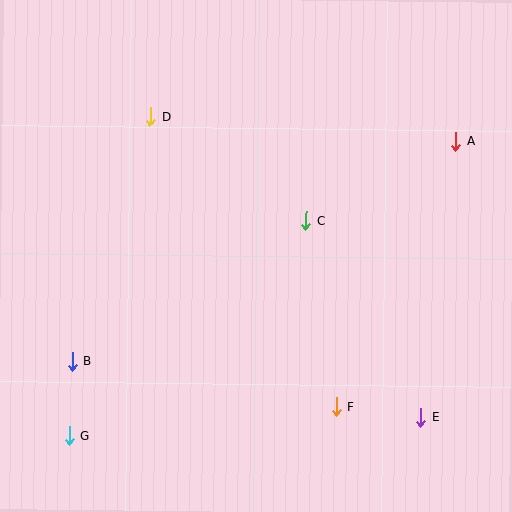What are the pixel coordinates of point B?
Point B is at (72, 361).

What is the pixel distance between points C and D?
The distance between C and D is 187 pixels.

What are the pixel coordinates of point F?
Point F is at (337, 407).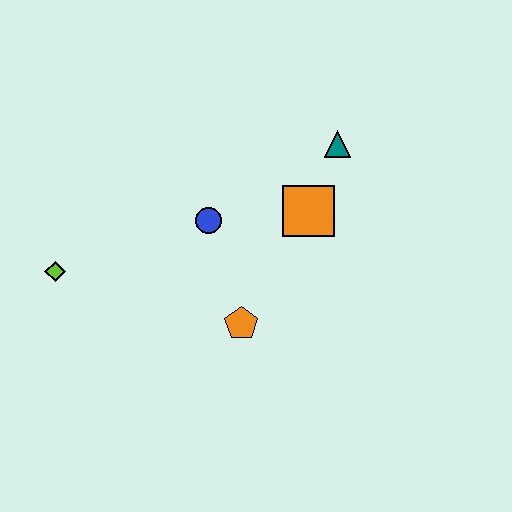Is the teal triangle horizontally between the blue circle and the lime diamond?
No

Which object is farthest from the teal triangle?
The lime diamond is farthest from the teal triangle.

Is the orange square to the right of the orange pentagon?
Yes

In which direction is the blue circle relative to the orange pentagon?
The blue circle is above the orange pentagon.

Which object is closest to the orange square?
The teal triangle is closest to the orange square.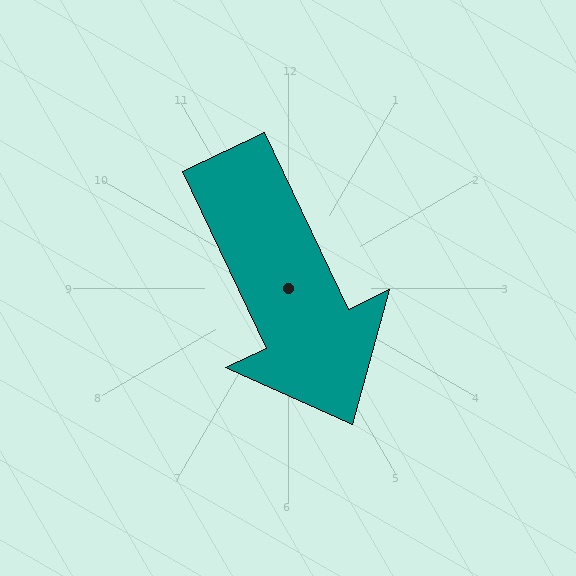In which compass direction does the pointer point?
Southeast.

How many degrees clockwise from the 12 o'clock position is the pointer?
Approximately 155 degrees.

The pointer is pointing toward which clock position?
Roughly 5 o'clock.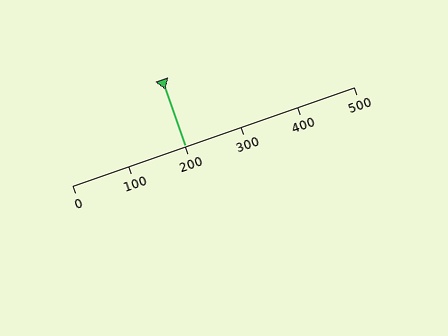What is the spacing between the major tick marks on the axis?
The major ticks are spaced 100 apart.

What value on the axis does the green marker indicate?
The marker indicates approximately 200.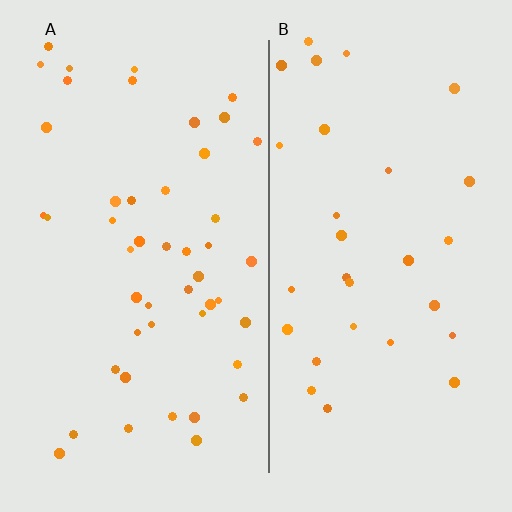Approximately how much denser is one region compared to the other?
Approximately 1.6× — region A over region B.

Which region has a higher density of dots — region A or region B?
A (the left).